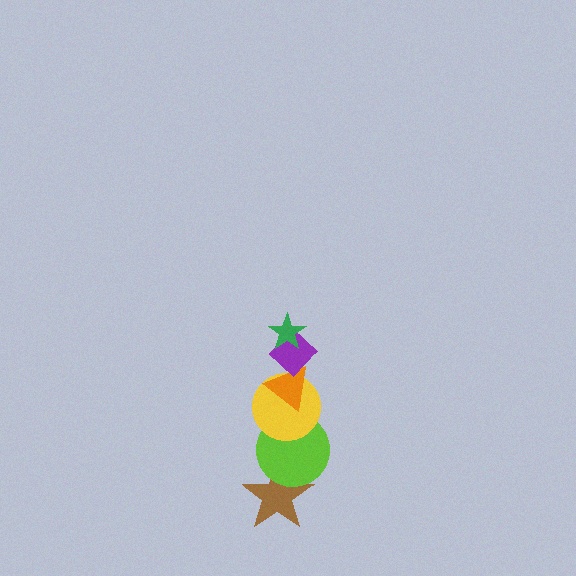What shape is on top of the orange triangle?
The purple diamond is on top of the orange triangle.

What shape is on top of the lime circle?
The yellow circle is on top of the lime circle.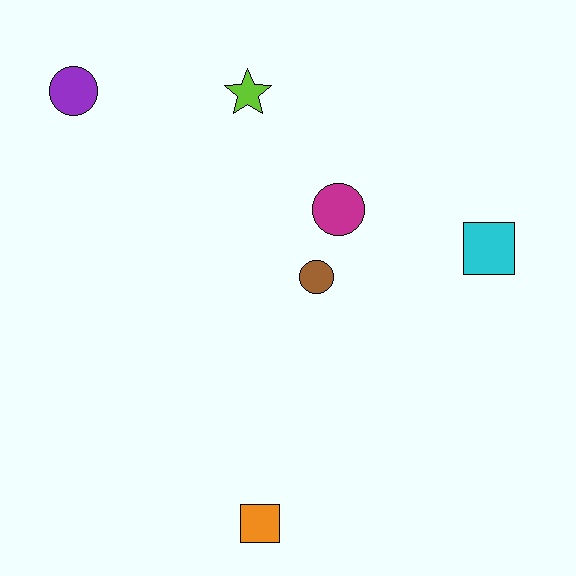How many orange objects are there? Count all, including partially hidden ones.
There is 1 orange object.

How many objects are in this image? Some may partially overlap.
There are 6 objects.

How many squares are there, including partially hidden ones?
There are 2 squares.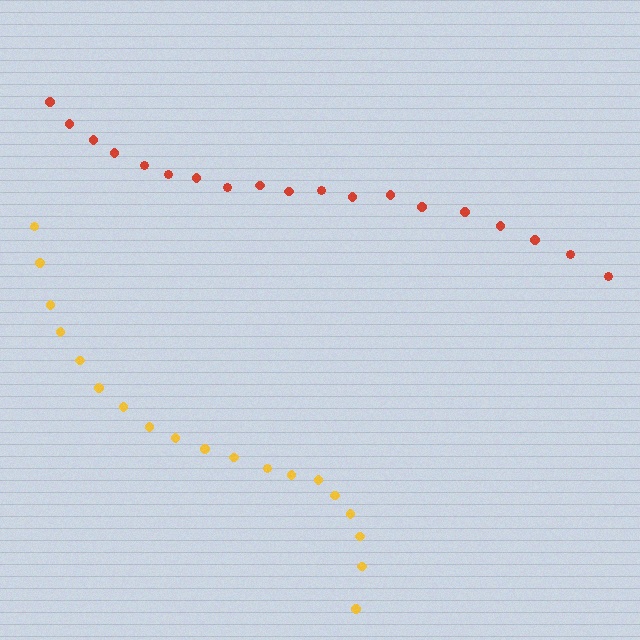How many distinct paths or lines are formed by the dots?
There are 2 distinct paths.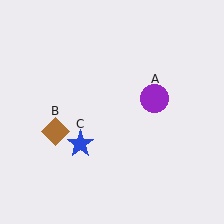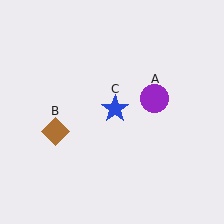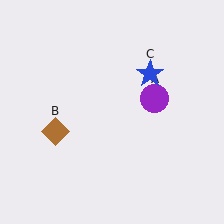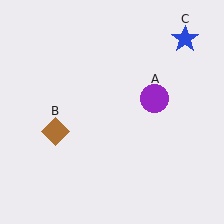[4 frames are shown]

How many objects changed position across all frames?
1 object changed position: blue star (object C).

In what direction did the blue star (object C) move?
The blue star (object C) moved up and to the right.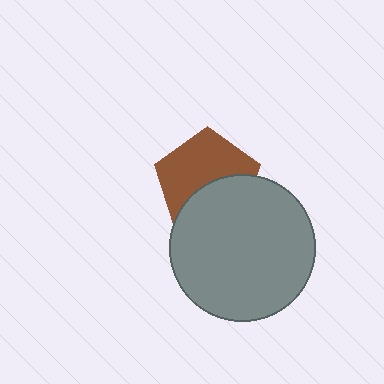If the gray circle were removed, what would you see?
You would see the complete brown pentagon.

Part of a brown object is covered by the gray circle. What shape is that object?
It is a pentagon.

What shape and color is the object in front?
The object in front is a gray circle.